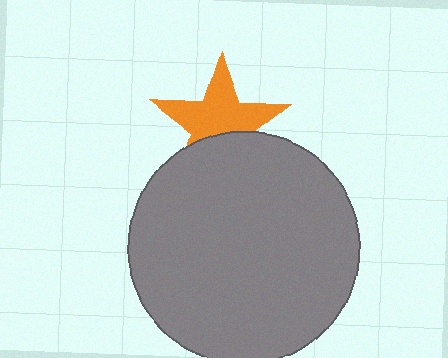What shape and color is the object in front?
The object in front is a gray circle.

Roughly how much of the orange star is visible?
About half of it is visible (roughly 64%).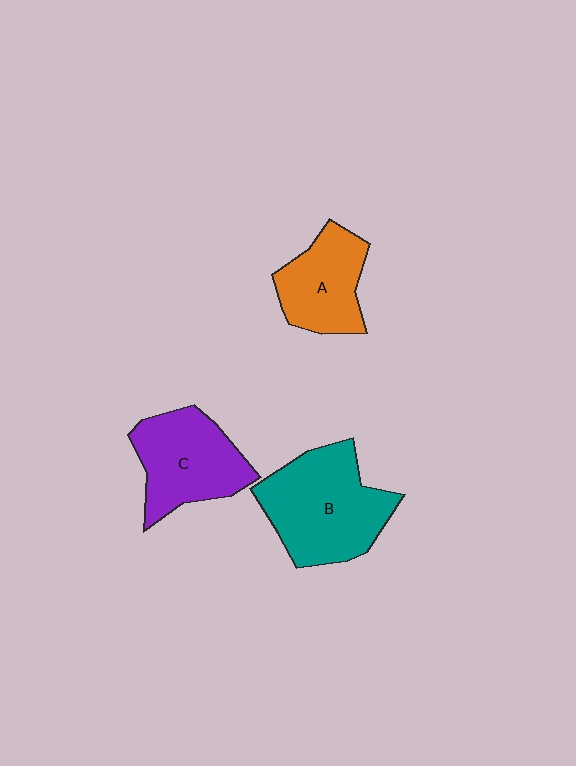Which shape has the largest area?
Shape B (teal).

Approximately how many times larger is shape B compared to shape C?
Approximately 1.3 times.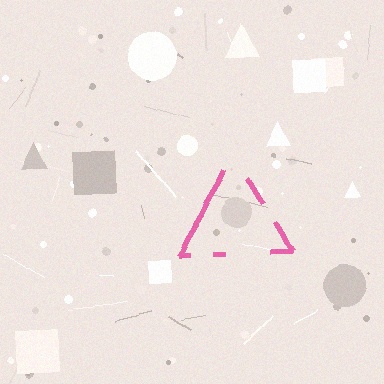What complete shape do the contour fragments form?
The contour fragments form a triangle.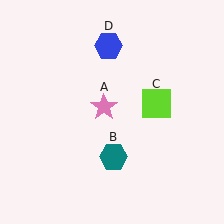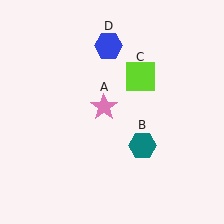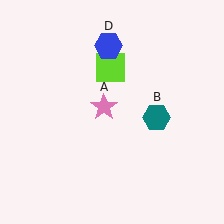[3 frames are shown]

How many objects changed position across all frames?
2 objects changed position: teal hexagon (object B), lime square (object C).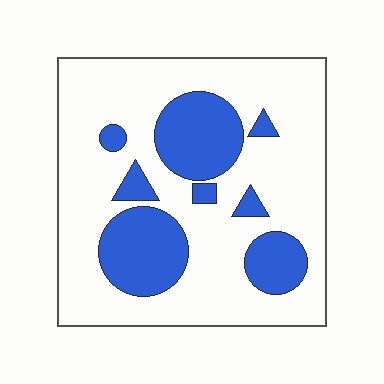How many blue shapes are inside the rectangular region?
8.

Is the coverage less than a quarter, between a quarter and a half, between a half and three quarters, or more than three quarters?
Between a quarter and a half.